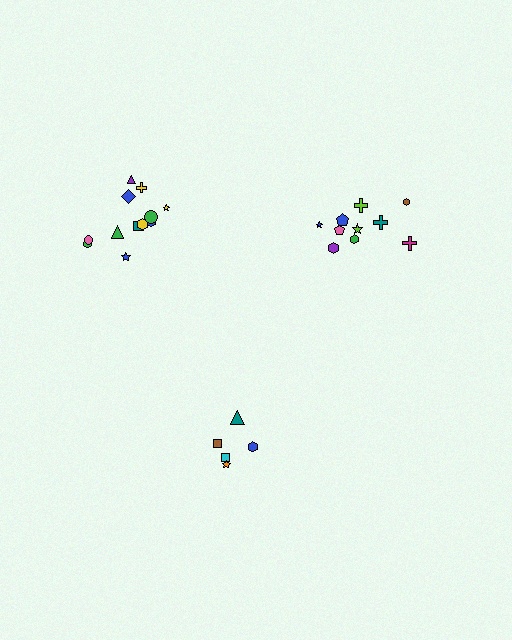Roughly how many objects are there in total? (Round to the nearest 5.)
Roughly 25 objects in total.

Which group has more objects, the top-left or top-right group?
The top-left group.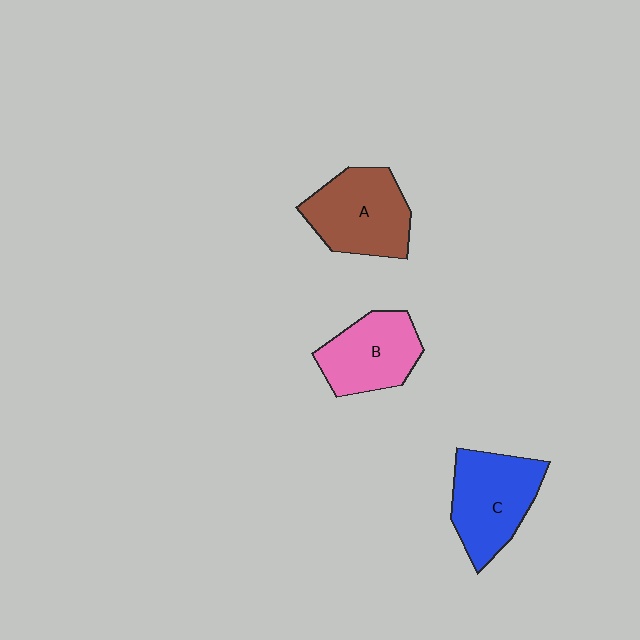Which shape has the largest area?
Shape C (blue).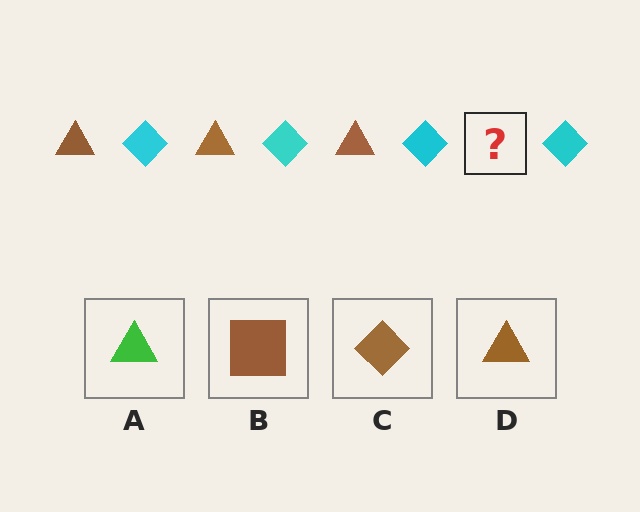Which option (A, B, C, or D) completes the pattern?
D.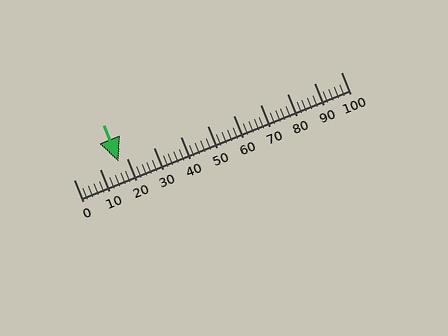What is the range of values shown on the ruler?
The ruler shows values from 0 to 100.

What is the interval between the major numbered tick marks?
The major tick marks are spaced 10 units apart.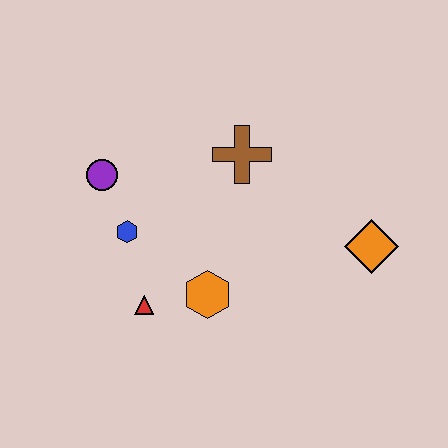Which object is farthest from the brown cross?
The red triangle is farthest from the brown cross.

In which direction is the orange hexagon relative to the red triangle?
The orange hexagon is to the right of the red triangle.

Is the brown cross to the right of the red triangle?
Yes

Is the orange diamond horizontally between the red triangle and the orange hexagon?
No